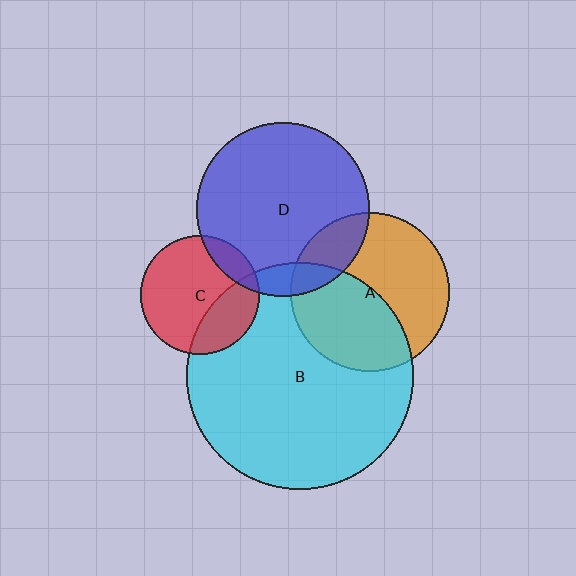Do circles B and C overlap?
Yes.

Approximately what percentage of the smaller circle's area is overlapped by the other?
Approximately 30%.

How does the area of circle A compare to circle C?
Approximately 1.8 times.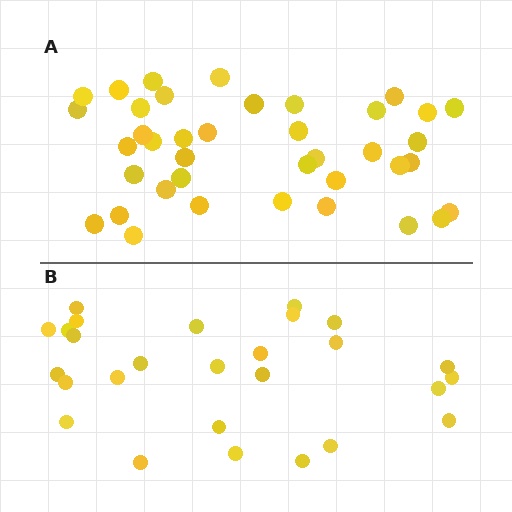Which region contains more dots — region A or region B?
Region A (the top region) has more dots.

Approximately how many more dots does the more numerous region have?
Region A has roughly 12 or so more dots than region B.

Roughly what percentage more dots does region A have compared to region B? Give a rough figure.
About 45% more.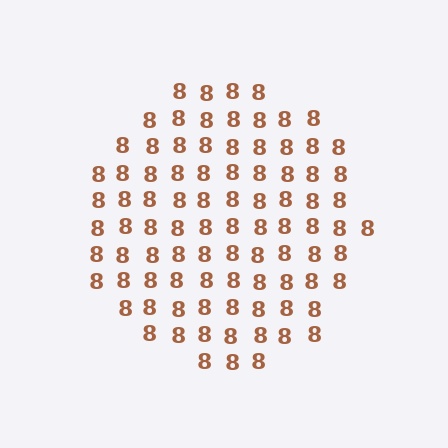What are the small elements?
The small elements are digit 8's.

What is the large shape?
The large shape is a circle.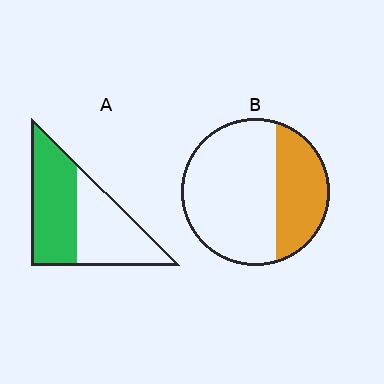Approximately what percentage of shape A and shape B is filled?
A is approximately 50% and B is approximately 35%.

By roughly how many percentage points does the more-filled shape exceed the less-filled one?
By roughly 20 percentage points (A over B).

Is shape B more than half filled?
No.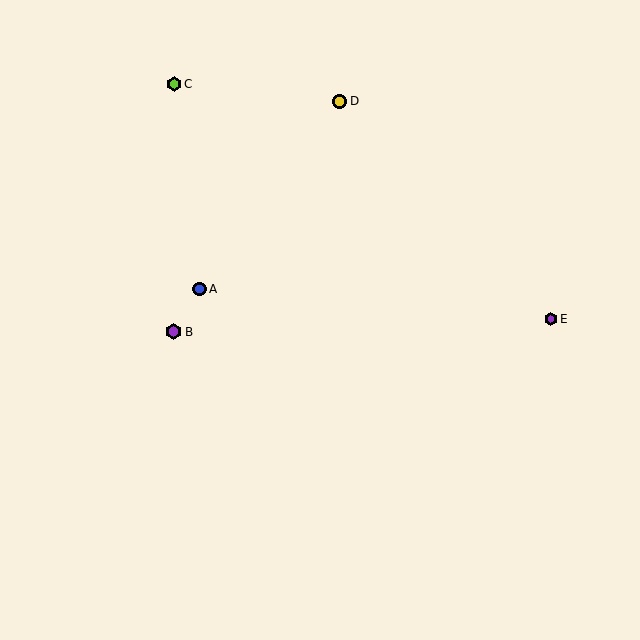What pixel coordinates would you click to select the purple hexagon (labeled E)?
Click at (551, 319) to select the purple hexagon E.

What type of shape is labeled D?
Shape D is a yellow circle.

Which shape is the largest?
The purple hexagon (labeled B) is the largest.